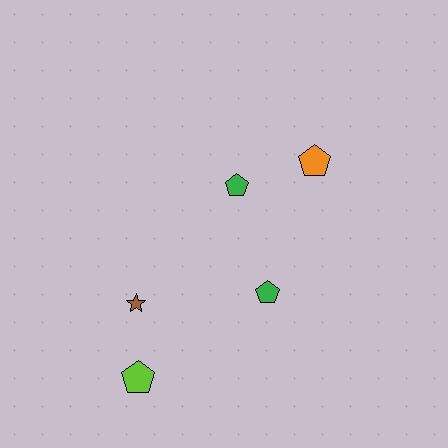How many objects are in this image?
There are 5 objects.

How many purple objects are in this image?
There are no purple objects.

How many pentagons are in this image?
There are 4 pentagons.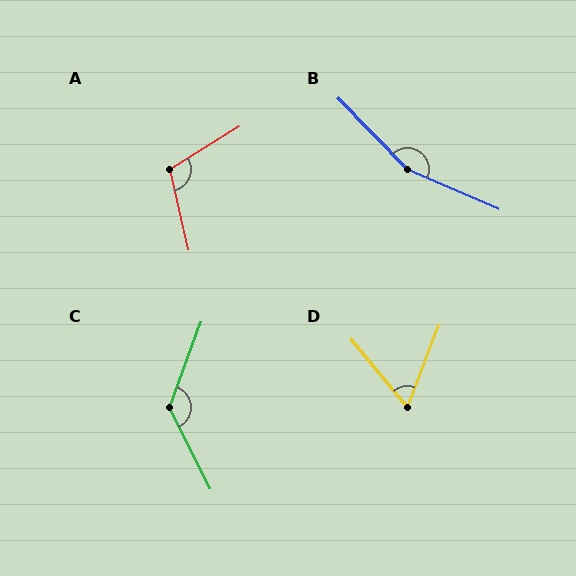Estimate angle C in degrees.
Approximately 134 degrees.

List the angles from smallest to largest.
D (60°), A (109°), C (134°), B (158°).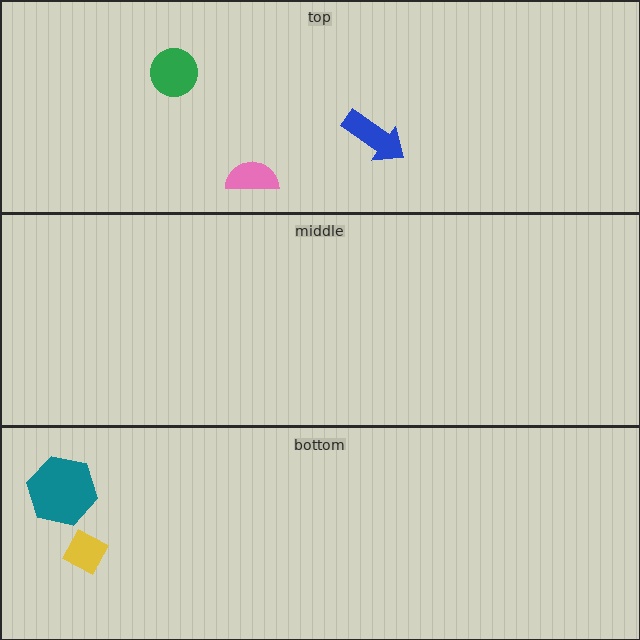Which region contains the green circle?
The top region.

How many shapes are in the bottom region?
2.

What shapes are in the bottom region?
The teal hexagon, the yellow diamond.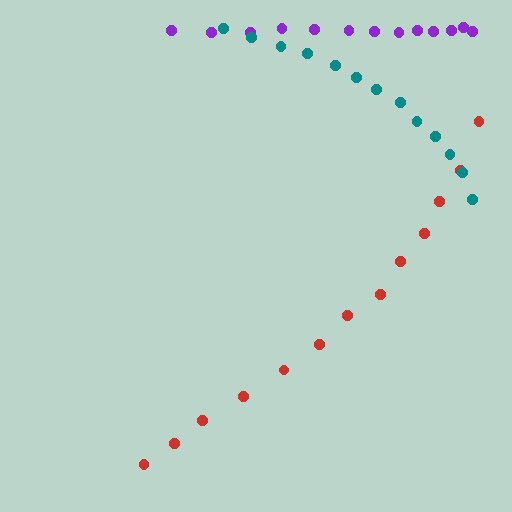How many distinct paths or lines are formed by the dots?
There are 3 distinct paths.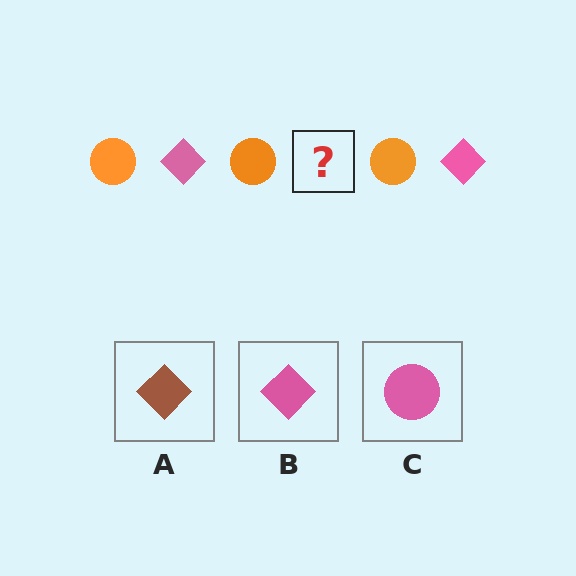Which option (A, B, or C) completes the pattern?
B.